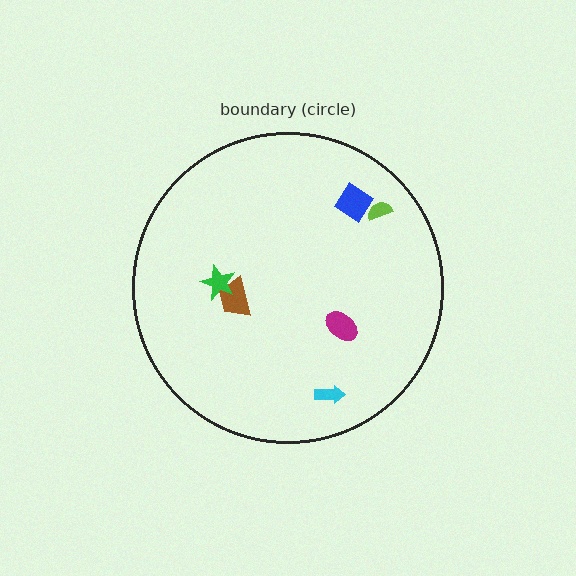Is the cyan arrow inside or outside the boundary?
Inside.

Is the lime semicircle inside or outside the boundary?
Inside.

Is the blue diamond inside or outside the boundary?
Inside.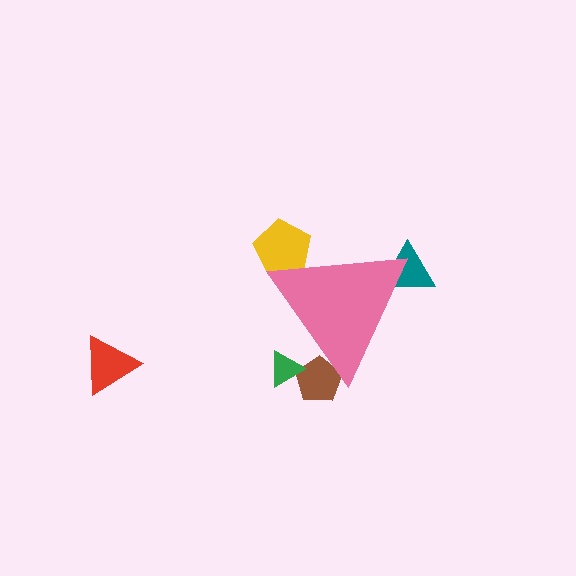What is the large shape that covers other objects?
A pink triangle.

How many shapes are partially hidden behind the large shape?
4 shapes are partially hidden.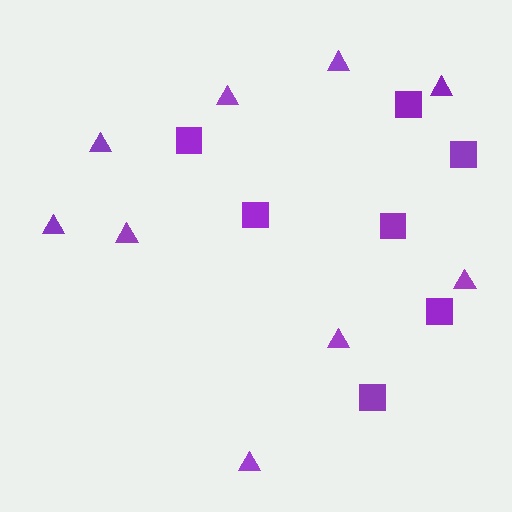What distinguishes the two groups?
There are 2 groups: one group of triangles (9) and one group of squares (7).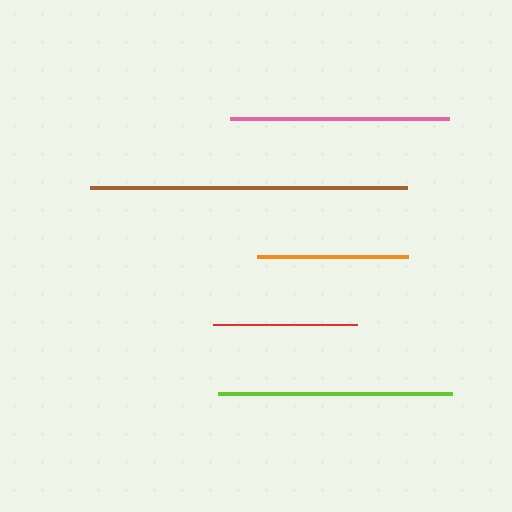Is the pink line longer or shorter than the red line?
The pink line is longer than the red line.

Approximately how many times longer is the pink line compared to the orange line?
The pink line is approximately 1.5 times the length of the orange line.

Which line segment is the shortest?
The red line is the shortest at approximately 144 pixels.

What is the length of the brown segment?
The brown segment is approximately 318 pixels long.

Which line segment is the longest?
The brown line is the longest at approximately 318 pixels.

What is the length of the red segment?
The red segment is approximately 144 pixels long.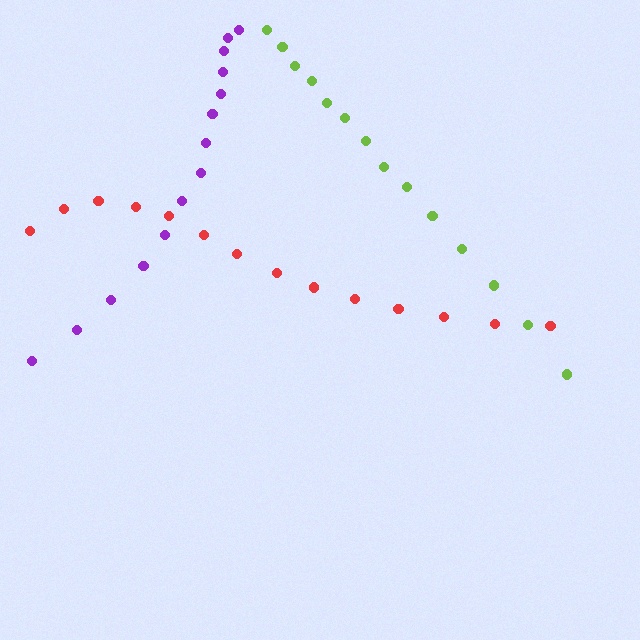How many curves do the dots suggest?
There are 3 distinct paths.